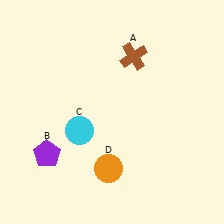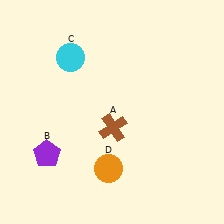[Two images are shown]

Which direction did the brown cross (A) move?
The brown cross (A) moved down.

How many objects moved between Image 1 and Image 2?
2 objects moved between the two images.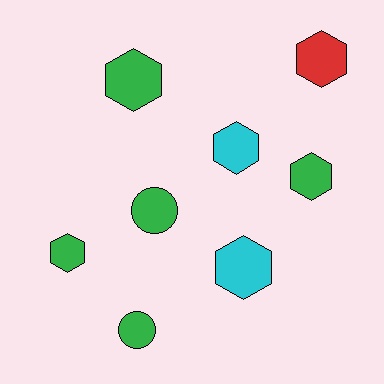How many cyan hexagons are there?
There are 2 cyan hexagons.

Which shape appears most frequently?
Hexagon, with 6 objects.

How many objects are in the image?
There are 8 objects.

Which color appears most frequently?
Green, with 5 objects.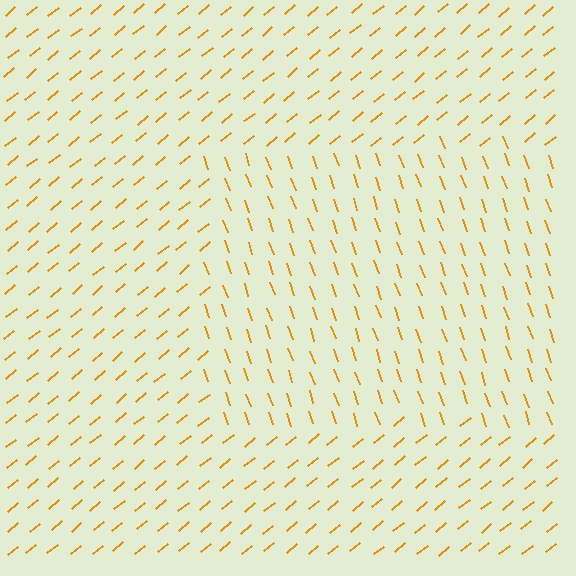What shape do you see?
I see a rectangle.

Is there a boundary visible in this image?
Yes, there is a texture boundary formed by a change in line orientation.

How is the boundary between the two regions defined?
The boundary is defined purely by a change in line orientation (approximately 69 degrees difference). All lines are the same color and thickness.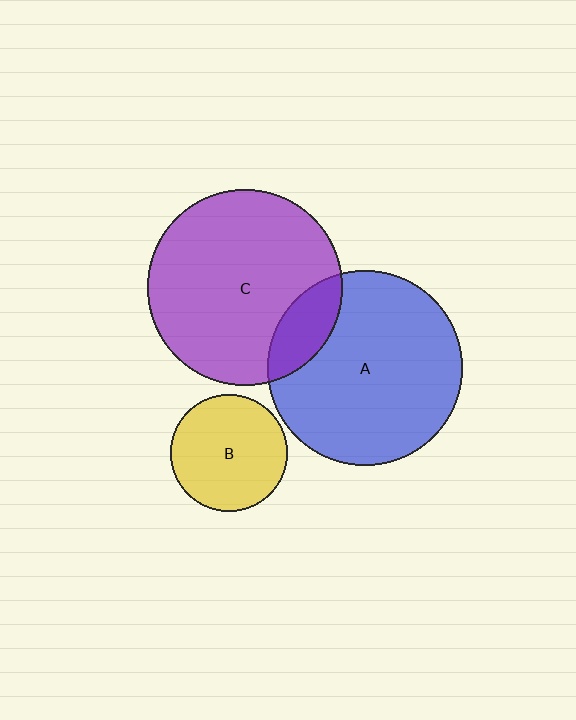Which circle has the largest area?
Circle C (purple).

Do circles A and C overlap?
Yes.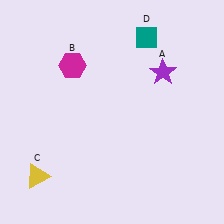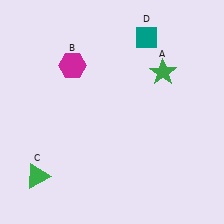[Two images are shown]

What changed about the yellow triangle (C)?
In Image 1, C is yellow. In Image 2, it changed to green.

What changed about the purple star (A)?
In Image 1, A is purple. In Image 2, it changed to green.